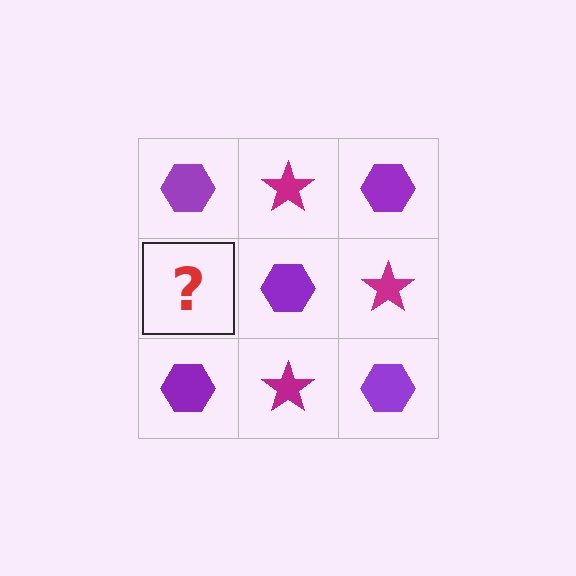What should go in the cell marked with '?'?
The missing cell should contain a magenta star.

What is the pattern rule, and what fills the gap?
The rule is that it alternates purple hexagon and magenta star in a checkerboard pattern. The gap should be filled with a magenta star.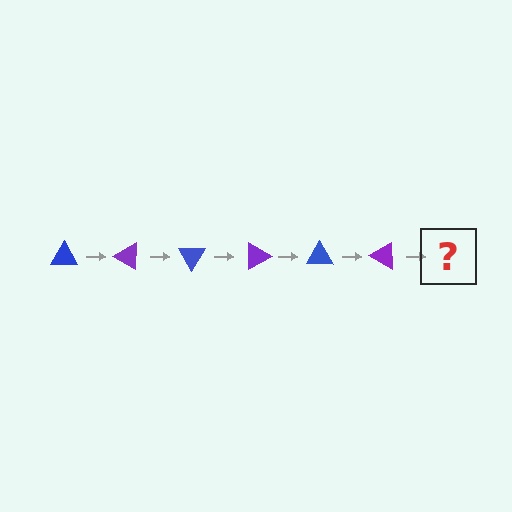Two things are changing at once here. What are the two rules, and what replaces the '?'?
The two rules are that it rotates 30 degrees each step and the color cycles through blue and purple. The '?' should be a blue triangle, rotated 180 degrees from the start.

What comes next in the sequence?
The next element should be a blue triangle, rotated 180 degrees from the start.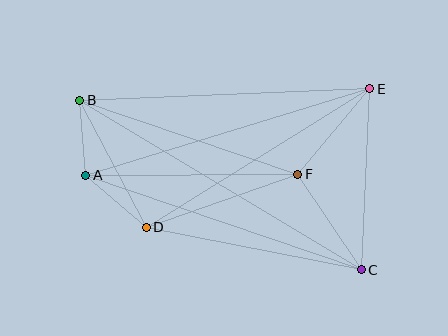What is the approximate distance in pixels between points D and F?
The distance between D and F is approximately 160 pixels.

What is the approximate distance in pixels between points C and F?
The distance between C and F is approximately 115 pixels.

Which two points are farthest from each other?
Points B and C are farthest from each other.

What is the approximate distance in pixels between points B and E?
The distance between B and E is approximately 290 pixels.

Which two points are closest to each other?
Points A and B are closest to each other.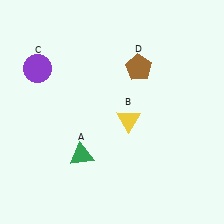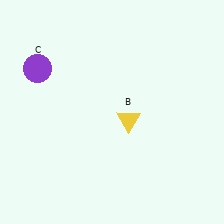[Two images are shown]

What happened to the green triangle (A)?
The green triangle (A) was removed in Image 2. It was in the bottom-left area of Image 1.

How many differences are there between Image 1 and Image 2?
There are 2 differences between the two images.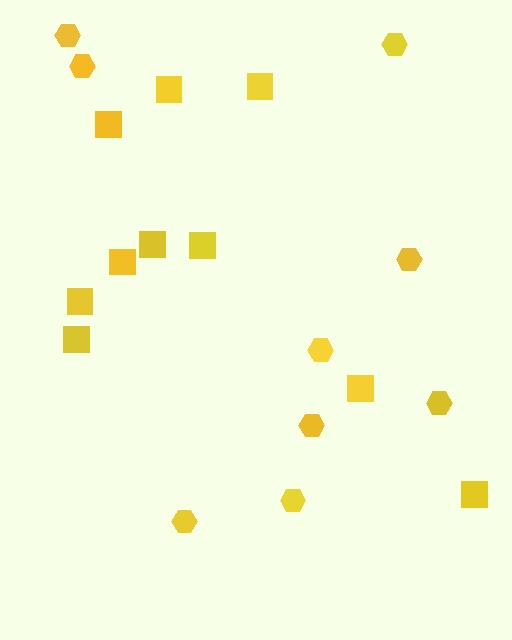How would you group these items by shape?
There are 2 groups: one group of squares (10) and one group of hexagons (9).